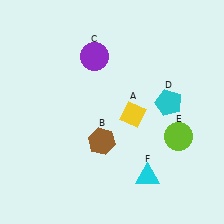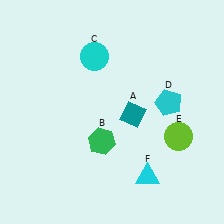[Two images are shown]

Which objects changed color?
A changed from yellow to teal. B changed from brown to green. C changed from purple to cyan.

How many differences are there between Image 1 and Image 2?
There are 3 differences between the two images.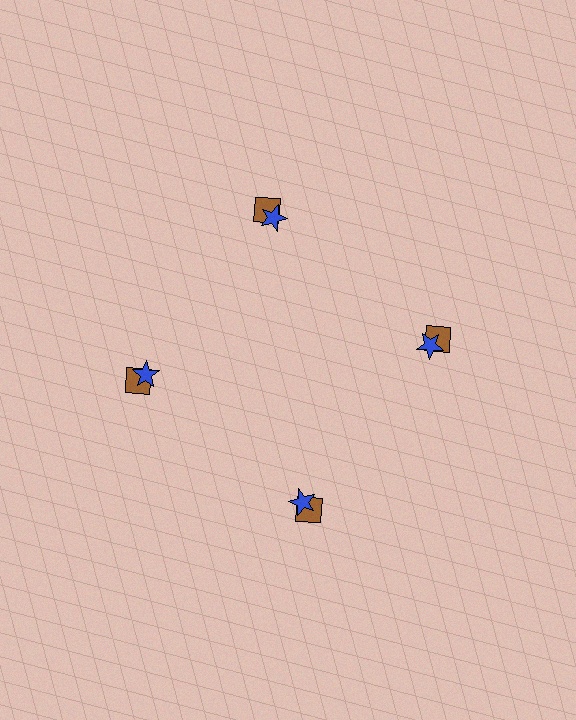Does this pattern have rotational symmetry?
Yes, this pattern has 4-fold rotational symmetry. It looks the same after rotating 90 degrees around the center.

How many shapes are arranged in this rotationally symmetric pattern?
There are 8 shapes, arranged in 4 groups of 2.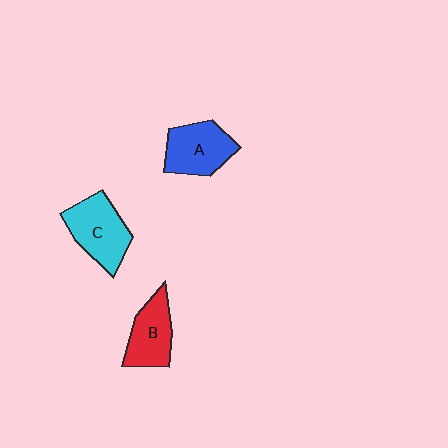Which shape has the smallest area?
Shape B (red).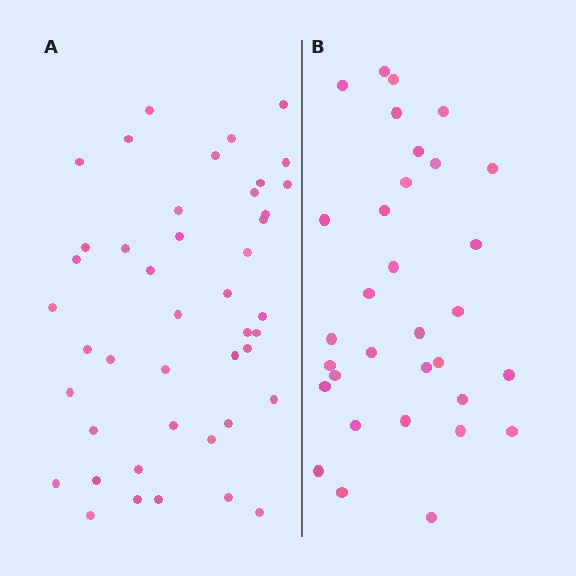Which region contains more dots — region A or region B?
Region A (the left region) has more dots.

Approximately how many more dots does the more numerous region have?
Region A has roughly 12 or so more dots than region B.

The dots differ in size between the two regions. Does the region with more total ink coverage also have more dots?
No. Region B has more total ink coverage because its dots are larger, but region A actually contains more individual dots. Total area can be misleading — the number of items is what matters here.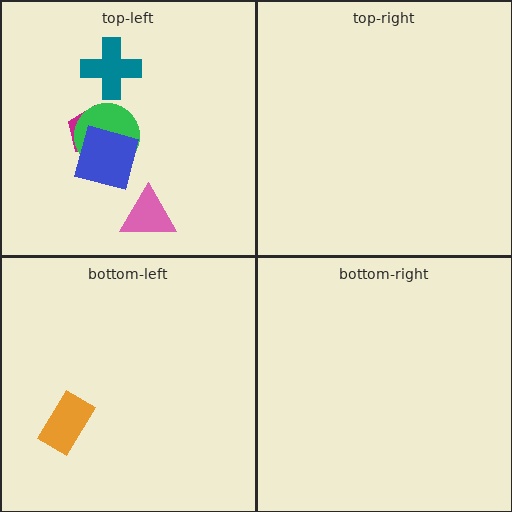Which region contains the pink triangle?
The top-left region.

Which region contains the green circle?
The top-left region.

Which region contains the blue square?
The top-left region.